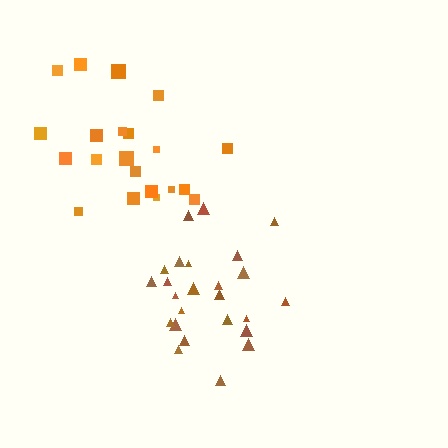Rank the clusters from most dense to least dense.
brown, orange.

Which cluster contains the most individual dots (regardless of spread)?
Brown (25).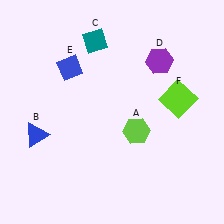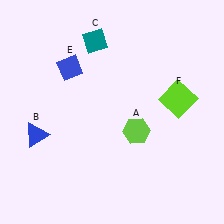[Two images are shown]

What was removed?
The purple hexagon (D) was removed in Image 2.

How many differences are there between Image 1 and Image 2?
There is 1 difference between the two images.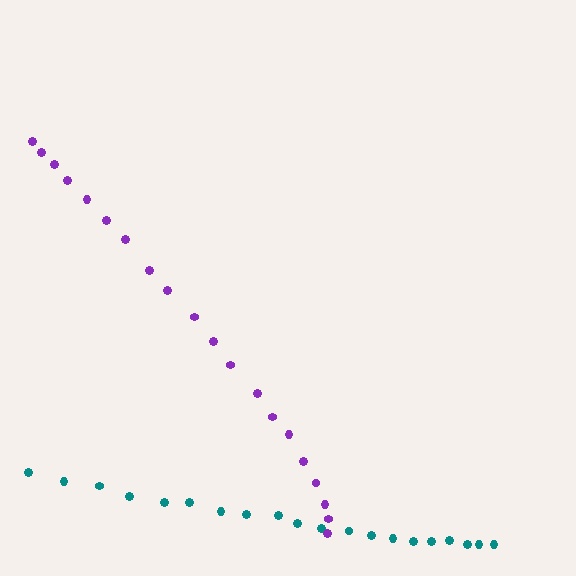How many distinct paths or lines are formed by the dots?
There are 2 distinct paths.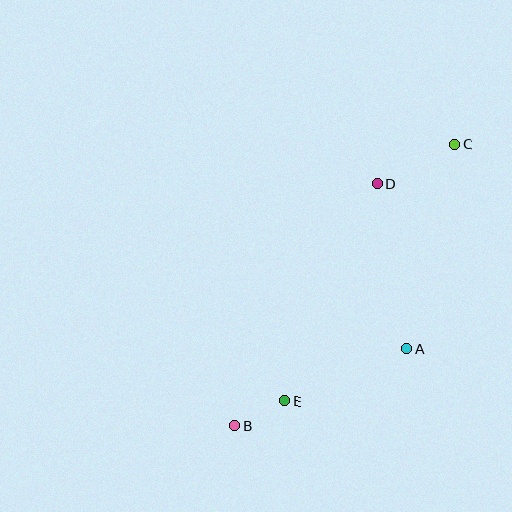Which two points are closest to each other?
Points B and E are closest to each other.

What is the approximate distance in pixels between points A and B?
The distance between A and B is approximately 188 pixels.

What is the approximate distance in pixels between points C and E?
The distance between C and E is approximately 307 pixels.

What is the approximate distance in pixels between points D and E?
The distance between D and E is approximately 236 pixels.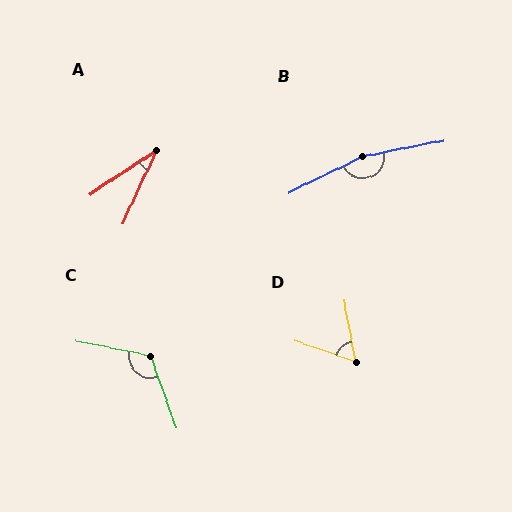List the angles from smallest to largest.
A (31°), D (61°), C (121°), B (165°).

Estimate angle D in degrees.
Approximately 61 degrees.